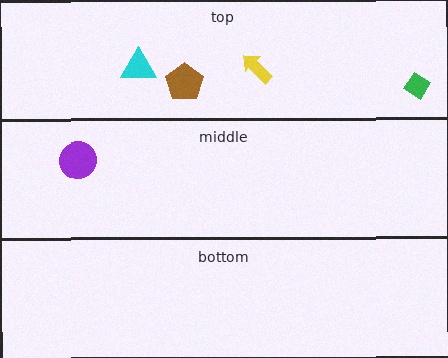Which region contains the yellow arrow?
The top region.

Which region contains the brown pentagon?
The top region.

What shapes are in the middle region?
The purple circle.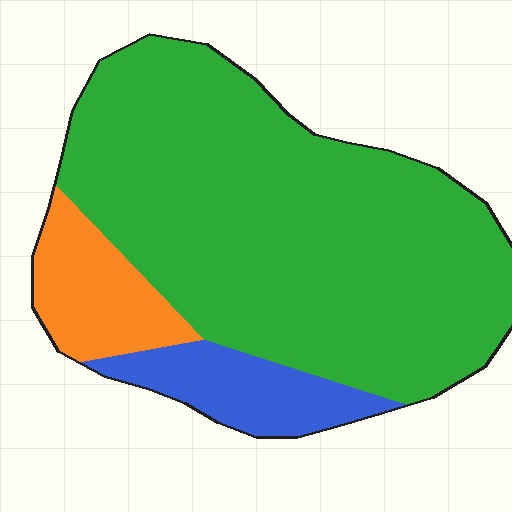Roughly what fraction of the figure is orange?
Orange covers around 10% of the figure.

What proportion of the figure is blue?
Blue covers 12% of the figure.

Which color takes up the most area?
Green, at roughly 75%.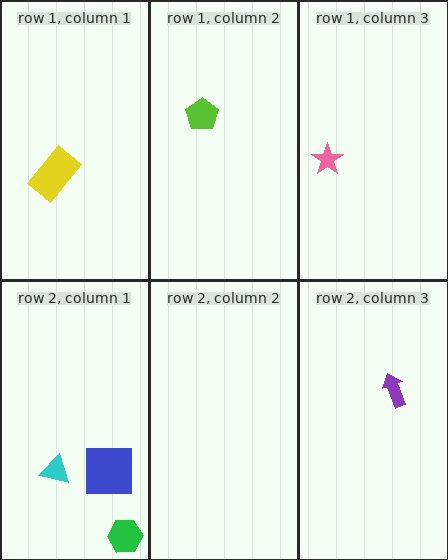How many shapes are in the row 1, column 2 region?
1.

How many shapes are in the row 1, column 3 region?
1.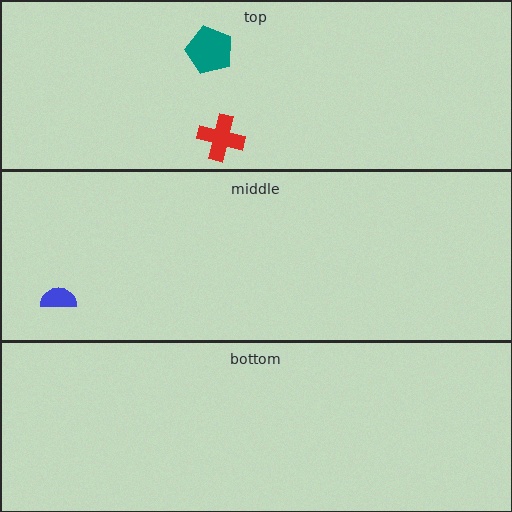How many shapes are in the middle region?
1.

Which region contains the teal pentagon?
The top region.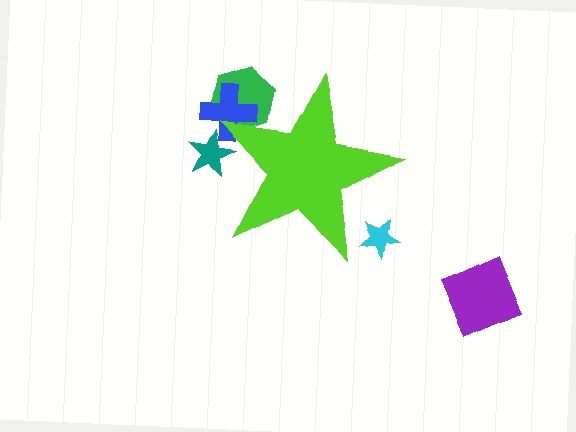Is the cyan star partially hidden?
Yes, the cyan star is partially hidden behind the lime star.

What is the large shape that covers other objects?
A lime star.